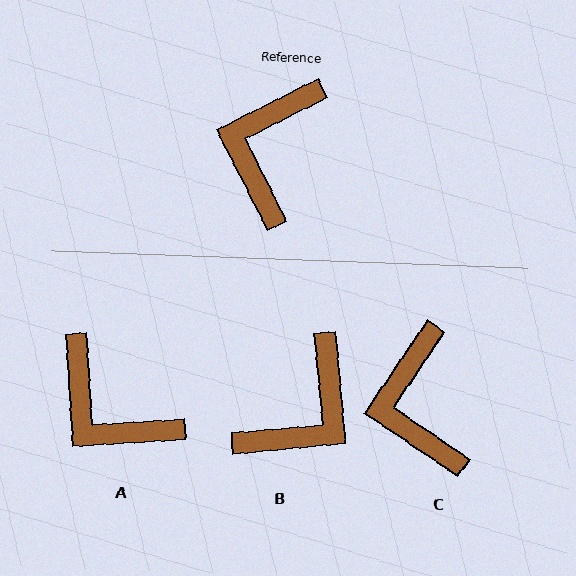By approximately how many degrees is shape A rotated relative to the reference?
Approximately 67 degrees counter-clockwise.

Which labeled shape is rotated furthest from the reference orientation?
B, about 158 degrees away.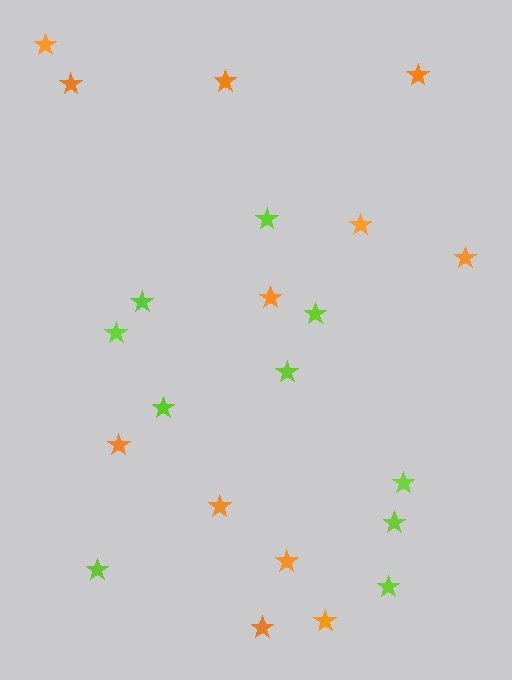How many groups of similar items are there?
There are 2 groups: one group of lime stars (10) and one group of orange stars (12).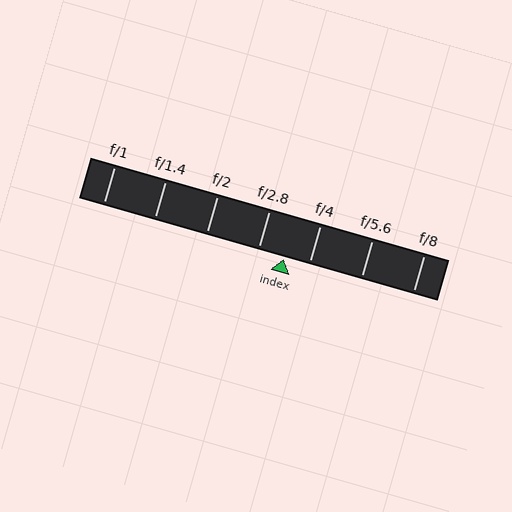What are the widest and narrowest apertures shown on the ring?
The widest aperture shown is f/1 and the narrowest is f/8.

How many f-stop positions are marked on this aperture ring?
There are 7 f-stop positions marked.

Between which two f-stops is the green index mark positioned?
The index mark is between f/2.8 and f/4.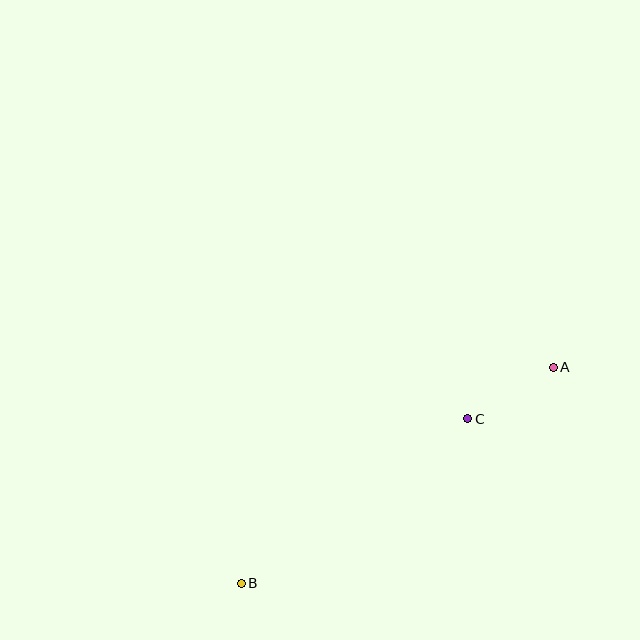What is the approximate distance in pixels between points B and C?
The distance between B and C is approximately 280 pixels.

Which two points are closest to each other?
Points A and C are closest to each other.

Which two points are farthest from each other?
Points A and B are farthest from each other.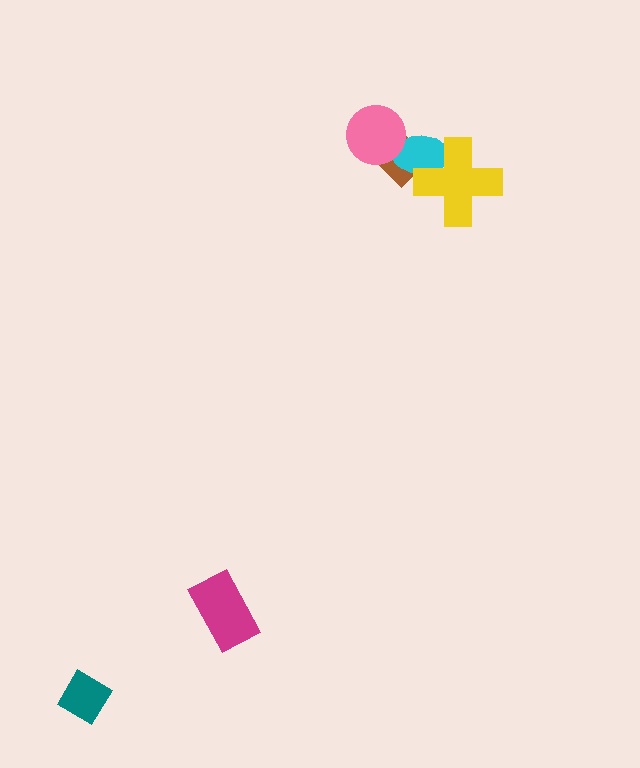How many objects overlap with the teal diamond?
0 objects overlap with the teal diamond.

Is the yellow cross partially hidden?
No, no other shape covers it.